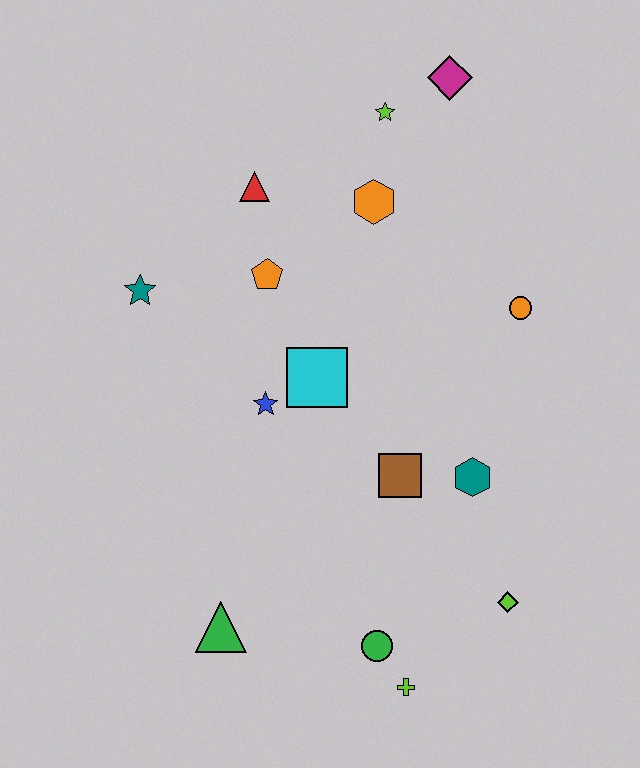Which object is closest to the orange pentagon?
The red triangle is closest to the orange pentagon.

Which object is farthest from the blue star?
The magenta diamond is farthest from the blue star.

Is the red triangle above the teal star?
Yes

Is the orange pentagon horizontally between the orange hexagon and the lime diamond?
No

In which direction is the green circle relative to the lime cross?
The green circle is above the lime cross.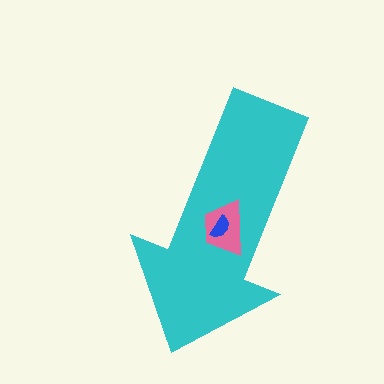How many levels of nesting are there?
3.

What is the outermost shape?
The cyan arrow.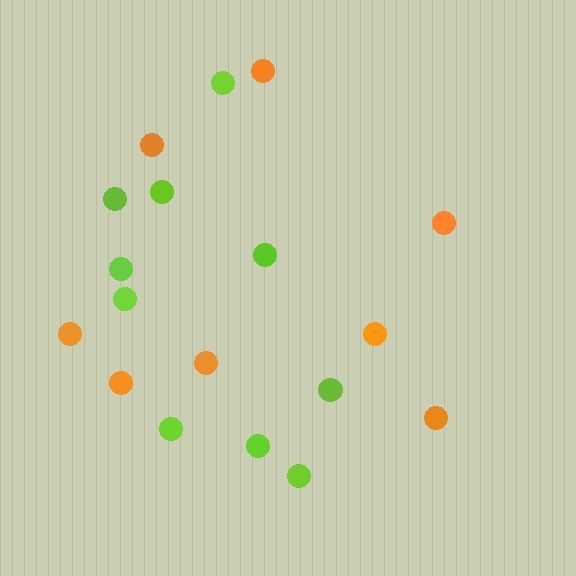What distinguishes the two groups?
There are 2 groups: one group of lime circles (10) and one group of orange circles (8).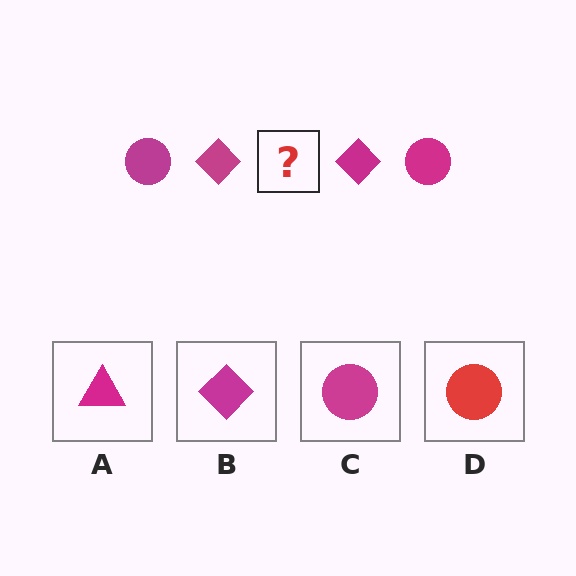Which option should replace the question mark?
Option C.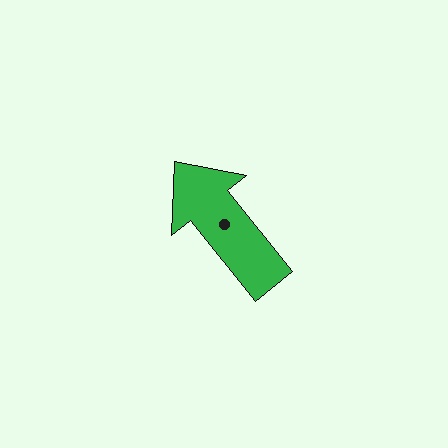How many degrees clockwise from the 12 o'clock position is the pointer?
Approximately 321 degrees.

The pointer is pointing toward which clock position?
Roughly 11 o'clock.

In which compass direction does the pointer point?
Northwest.